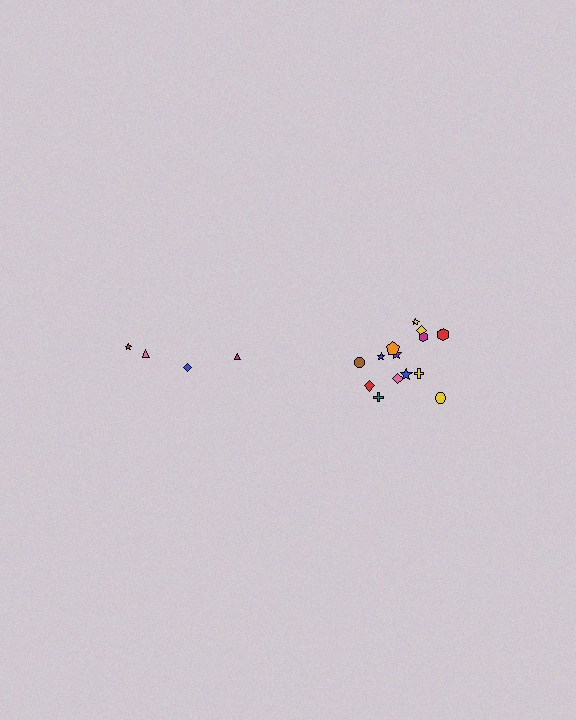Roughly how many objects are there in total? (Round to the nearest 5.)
Roughly 20 objects in total.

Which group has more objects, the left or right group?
The right group.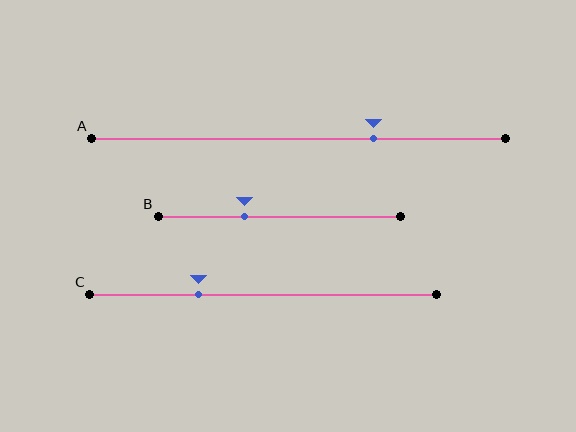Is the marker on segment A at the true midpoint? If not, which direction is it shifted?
No, the marker on segment A is shifted to the right by about 18% of the segment length.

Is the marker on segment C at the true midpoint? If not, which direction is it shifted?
No, the marker on segment C is shifted to the left by about 18% of the segment length.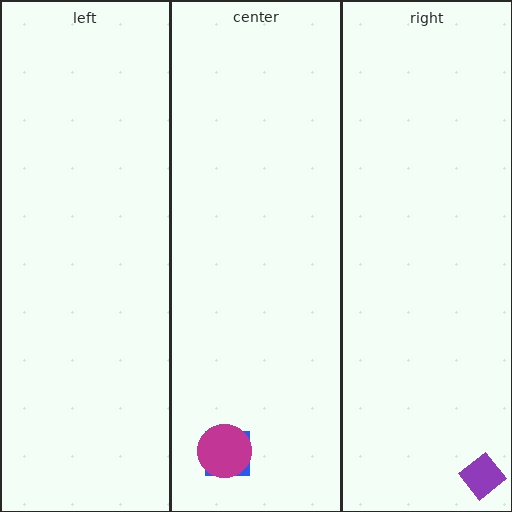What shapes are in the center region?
The blue square, the magenta circle.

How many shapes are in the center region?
2.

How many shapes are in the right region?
1.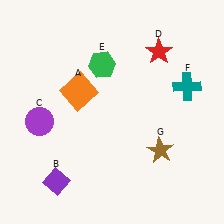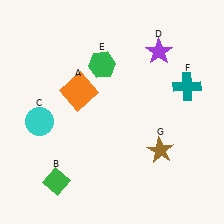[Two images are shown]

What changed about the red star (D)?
In Image 1, D is red. In Image 2, it changed to purple.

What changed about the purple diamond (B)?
In Image 1, B is purple. In Image 2, it changed to green.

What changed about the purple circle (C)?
In Image 1, C is purple. In Image 2, it changed to cyan.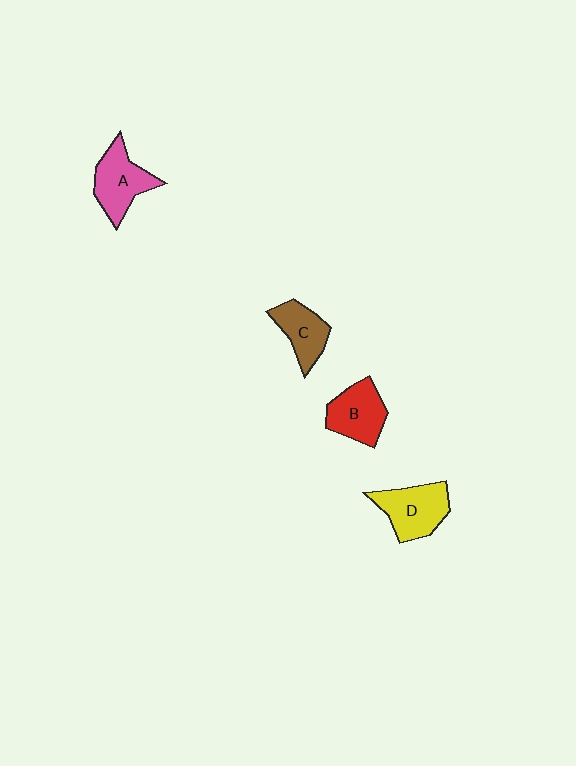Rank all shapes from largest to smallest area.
From largest to smallest: D (yellow), A (pink), B (red), C (brown).